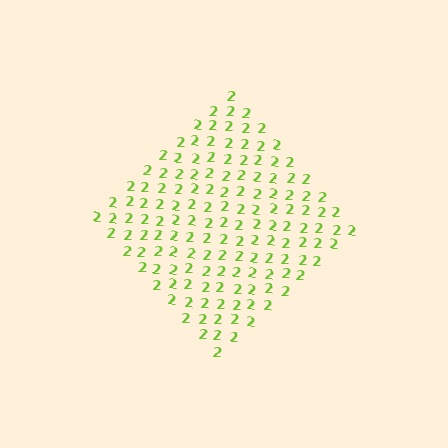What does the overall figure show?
The overall figure shows a diamond.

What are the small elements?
The small elements are digit 2's.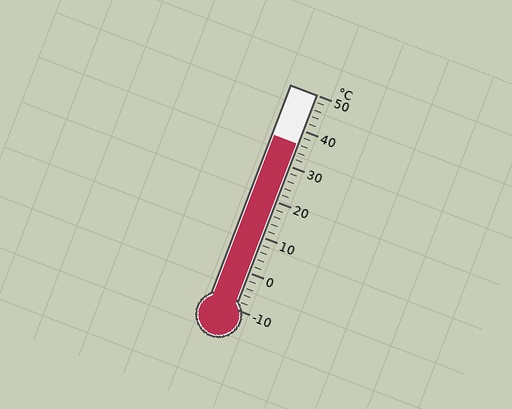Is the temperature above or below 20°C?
The temperature is above 20°C.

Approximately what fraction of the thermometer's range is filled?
The thermometer is filled to approximately 75% of its range.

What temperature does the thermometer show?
The thermometer shows approximately 36°C.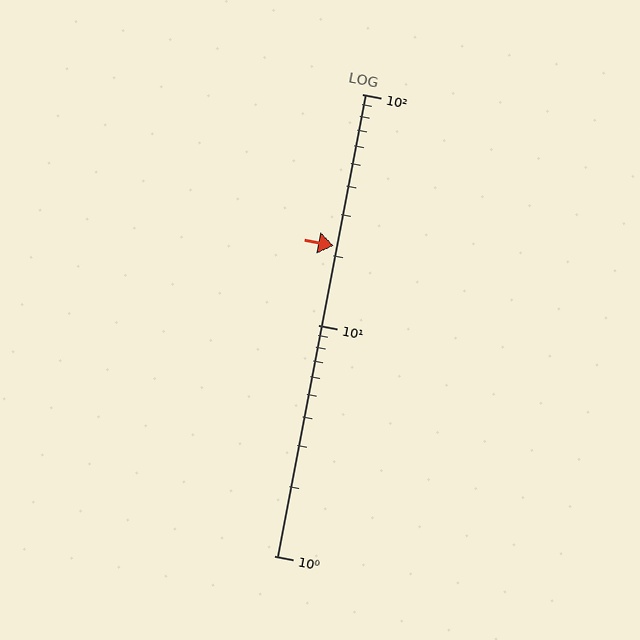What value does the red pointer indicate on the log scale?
The pointer indicates approximately 22.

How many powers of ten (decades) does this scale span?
The scale spans 2 decades, from 1 to 100.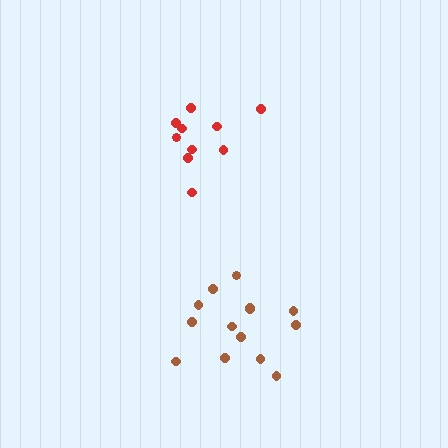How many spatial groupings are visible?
There are 2 spatial groupings.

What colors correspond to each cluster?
The clusters are colored: red, brown.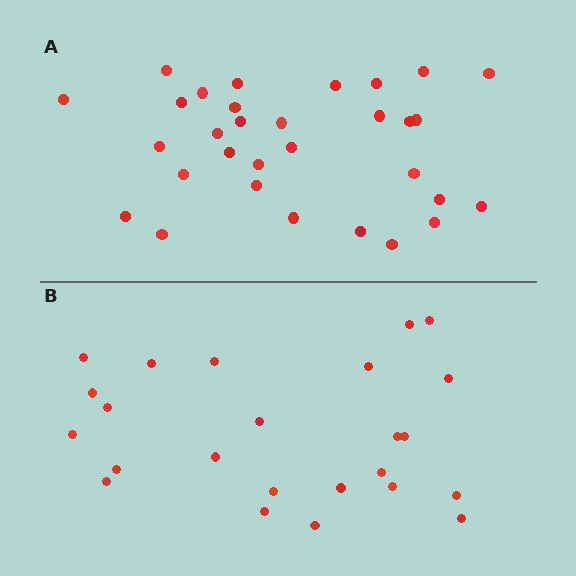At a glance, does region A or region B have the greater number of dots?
Region A (the top region) has more dots.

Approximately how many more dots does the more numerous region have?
Region A has roughly 8 or so more dots than region B.